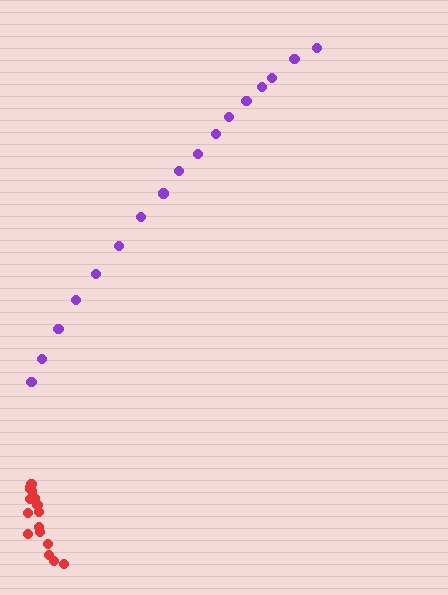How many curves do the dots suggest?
There are 2 distinct paths.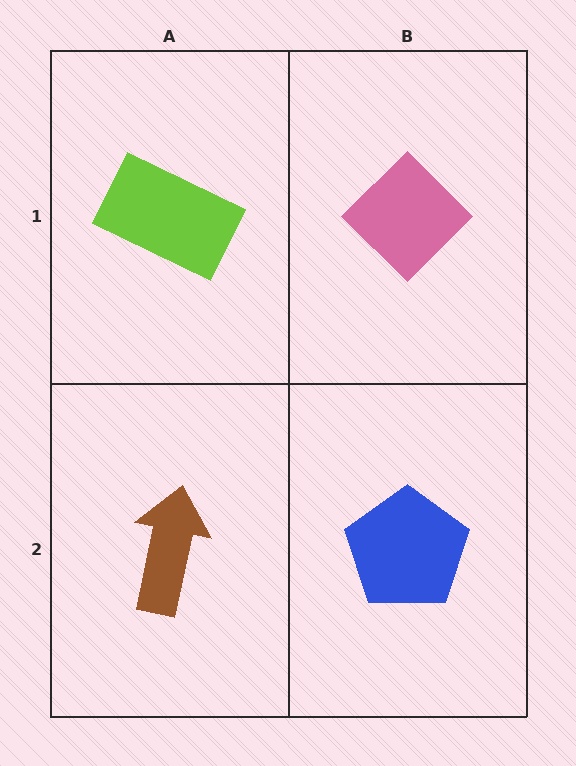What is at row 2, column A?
A brown arrow.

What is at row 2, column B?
A blue pentagon.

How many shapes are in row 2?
2 shapes.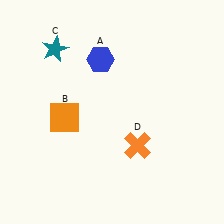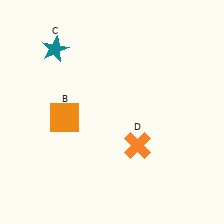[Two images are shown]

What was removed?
The blue hexagon (A) was removed in Image 2.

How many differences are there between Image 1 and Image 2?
There is 1 difference between the two images.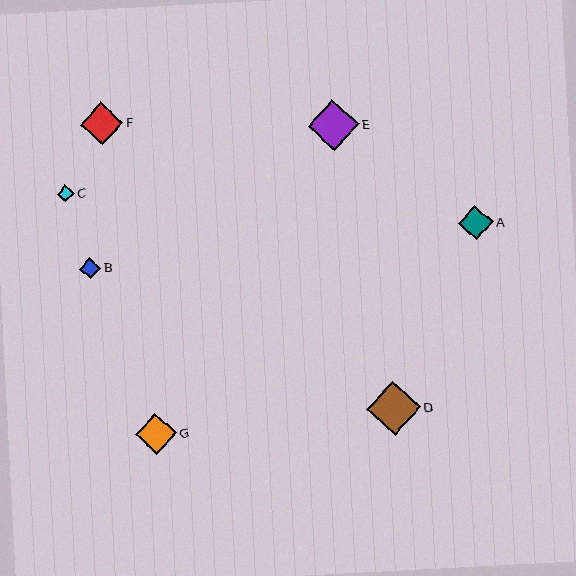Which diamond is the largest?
Diamond D is the largest with a size of approximately 54 pixels.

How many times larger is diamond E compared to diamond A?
Diamond E is approximately 1.5 times the size of diamond A.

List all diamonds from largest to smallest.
From largest to smallest: D, E, F, G, A, B, C.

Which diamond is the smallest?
Diamond C is the smallest with a size of approximately 17 pixels.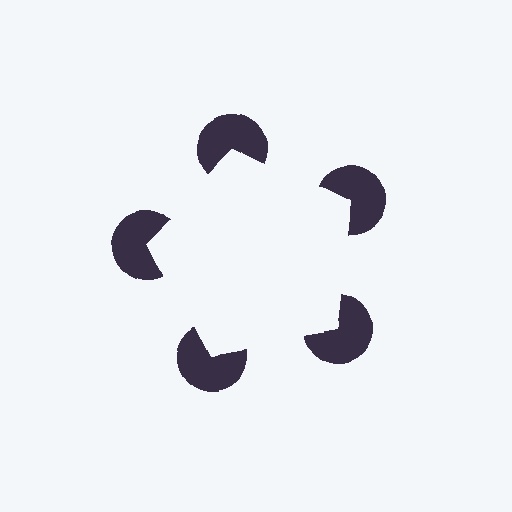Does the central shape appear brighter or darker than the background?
It typically appears slightly brighter than the background, even though no actual brightness change is drawn.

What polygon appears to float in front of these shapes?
An illusory pentagon — its edges are inferred from the aligned wedge cuts in the pac-man discs, not physically drawn.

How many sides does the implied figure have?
5 sides.